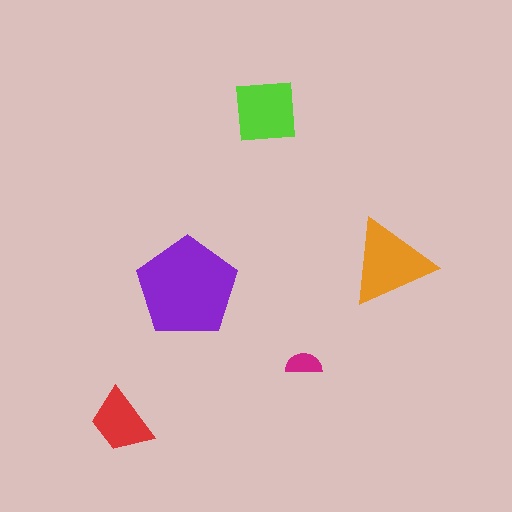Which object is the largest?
The purple pentagon.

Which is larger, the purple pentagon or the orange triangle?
The purple pentagon.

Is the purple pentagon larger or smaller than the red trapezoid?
Larger.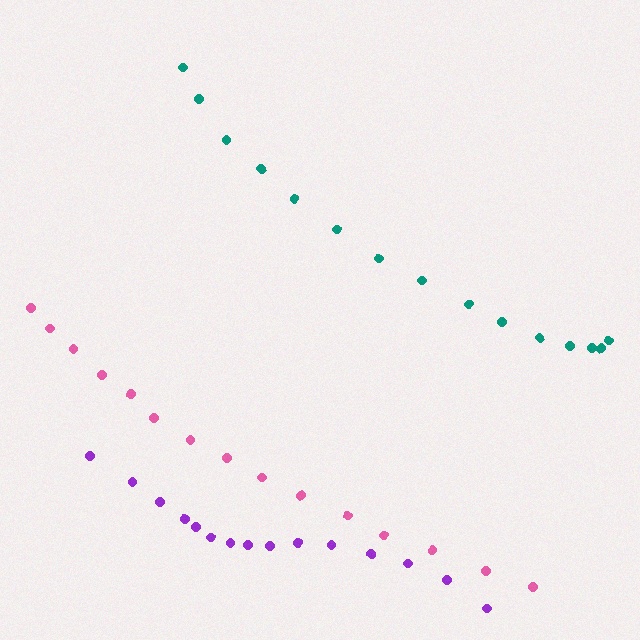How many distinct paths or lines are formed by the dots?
There are 3 distinct paths.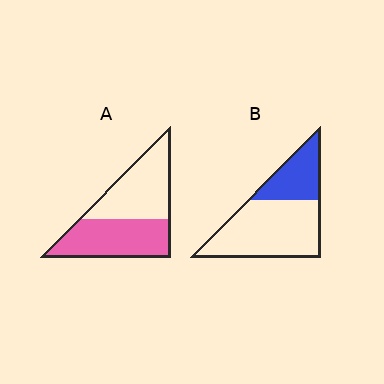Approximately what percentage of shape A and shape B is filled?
A is approximately 50% and B is approximately 30%.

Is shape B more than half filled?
No.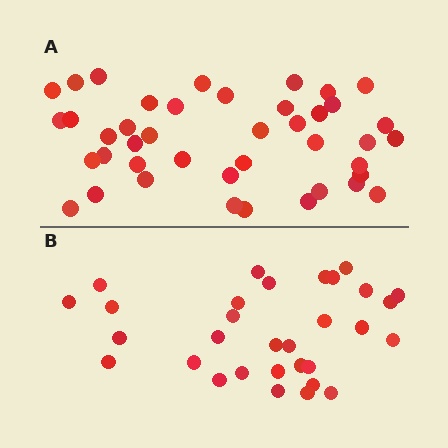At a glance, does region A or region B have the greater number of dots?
Region A (the top region) has more dots.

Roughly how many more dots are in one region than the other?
Region A has roughly 12 or so more dots than region B.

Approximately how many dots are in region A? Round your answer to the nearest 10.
About 40 dots. (The exact count is 42, which rounds to 40.)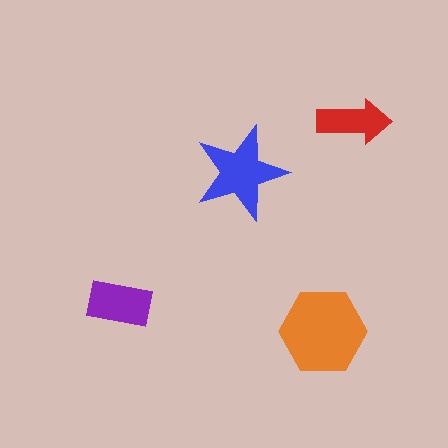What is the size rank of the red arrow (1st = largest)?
4th.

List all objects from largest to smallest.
The orange hexagon, the blue star, the purple rectangle, the red arrow.